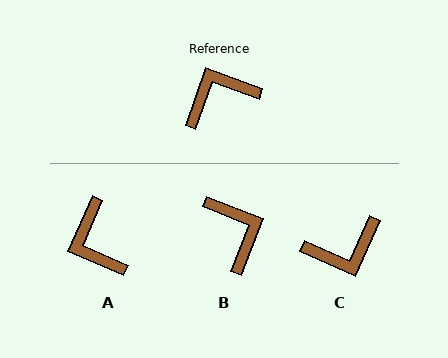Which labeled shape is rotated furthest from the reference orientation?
C, about 176 degrees away.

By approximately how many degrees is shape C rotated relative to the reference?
Approximately 176 degrees counter-clockwise.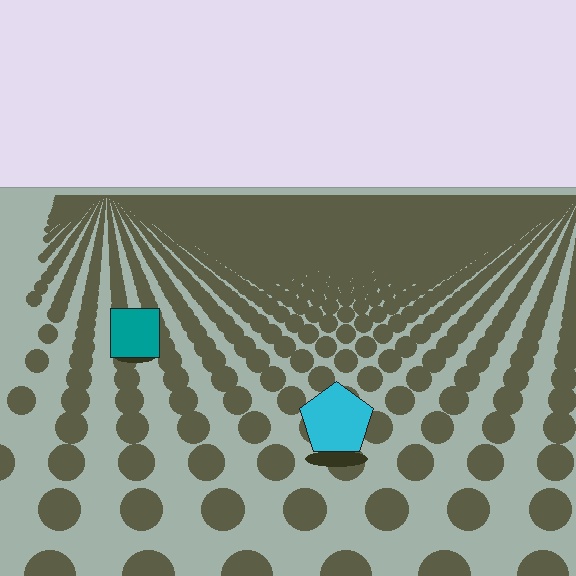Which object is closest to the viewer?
The cyan pentagon is closest. The texture marks near it are larger and more spread out.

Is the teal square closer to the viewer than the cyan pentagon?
No. The cyan pentagon is closer — you can tell from the texture gradient: the ground texture is coarser near it.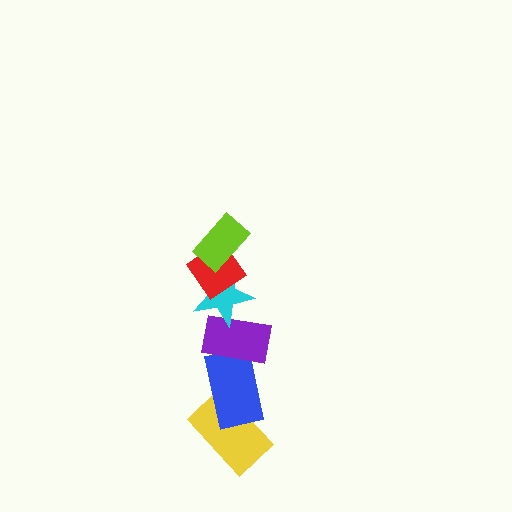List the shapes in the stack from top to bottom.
From top to bottom: the lime rectangle, the red diamond, the cyan star, the purple rectangle, the blue rectangle, the yellow rectangle.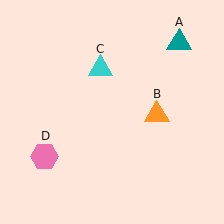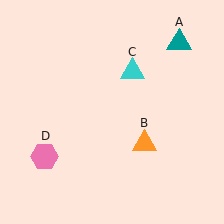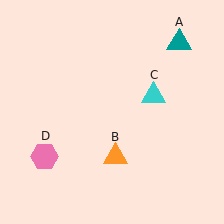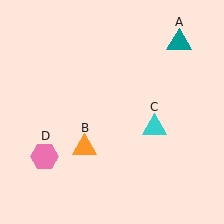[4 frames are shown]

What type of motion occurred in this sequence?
The orange triangle (object B), cyan triangle (object C) rotated clockwise around the center of the scene.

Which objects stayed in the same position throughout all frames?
Teal triangle (object A) and pink hexagon (object D) remained stationary.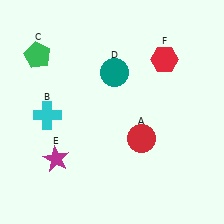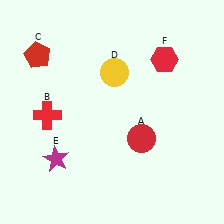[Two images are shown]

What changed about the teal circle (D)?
In Image 1, D is teal. In Image 2, it changed to yellow.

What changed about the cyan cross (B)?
In Image 1, B is cyan. In Image 2, it changed to red.